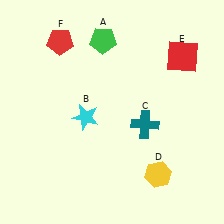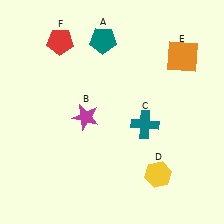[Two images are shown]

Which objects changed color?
A changed from green to teal. B changed from cyan to magenta. E changed from red to orange.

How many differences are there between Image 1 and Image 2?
There are 3 differences between the two images.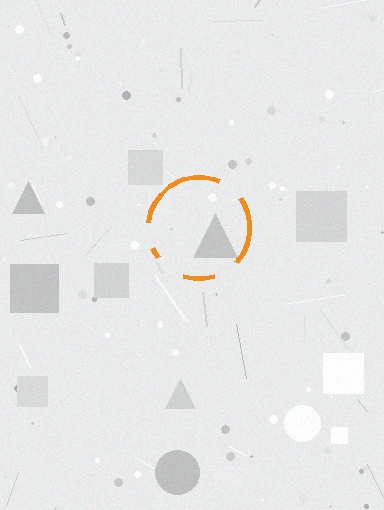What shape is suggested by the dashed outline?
The dashed outline suggests a circle.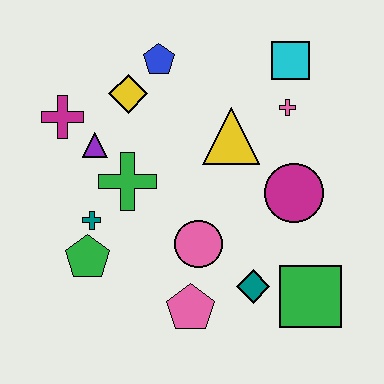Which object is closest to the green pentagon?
The teal cross is closest to the green pentagon.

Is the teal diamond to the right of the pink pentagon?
Yes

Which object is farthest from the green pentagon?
The cyan square is farthest from the green pentagon.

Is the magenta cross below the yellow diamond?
Yes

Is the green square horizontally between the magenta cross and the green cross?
No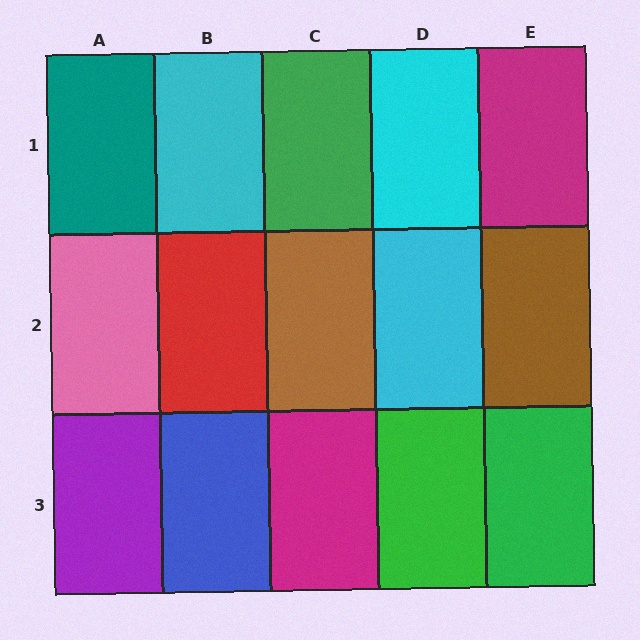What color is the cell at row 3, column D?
Green.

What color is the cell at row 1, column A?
Teal.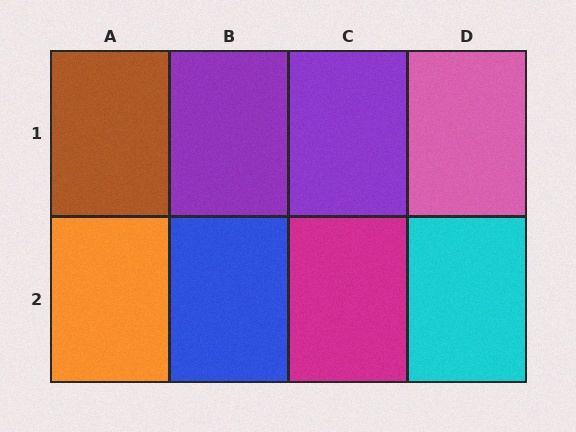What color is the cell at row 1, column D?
Pink.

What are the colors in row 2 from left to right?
Orange, blue, magenta, cyan.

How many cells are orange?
1 cell is orange.